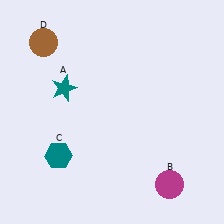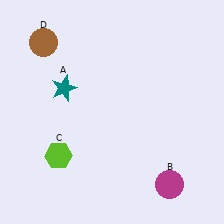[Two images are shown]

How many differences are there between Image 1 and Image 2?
There is 1 difference between the two images.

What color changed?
The hexagon (C) changed from teal in Image 1 to lime in Image 2.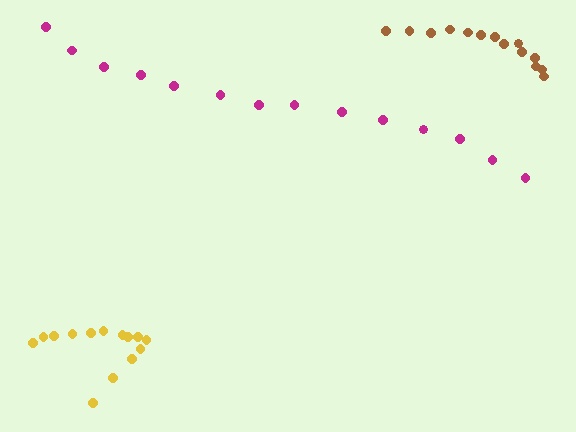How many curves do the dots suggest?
There are 3 distinct paths.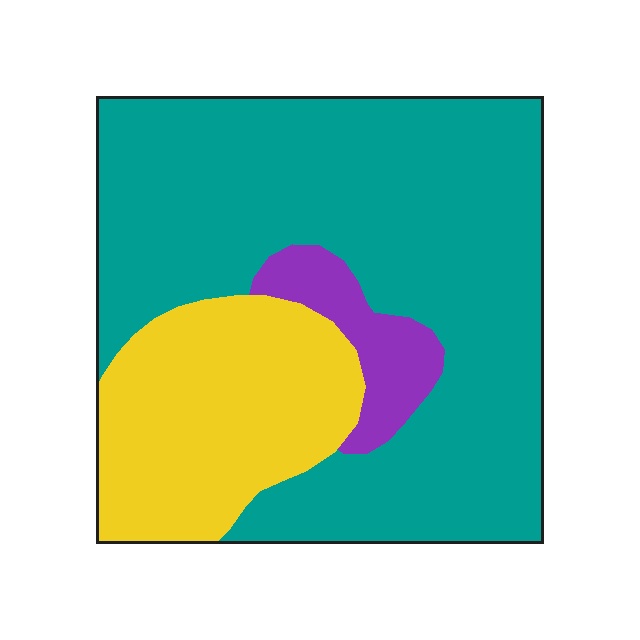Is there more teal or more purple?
Teal.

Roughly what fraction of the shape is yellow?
Yellow covers around 25% of the shape.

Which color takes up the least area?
Purple, at roughly 10%.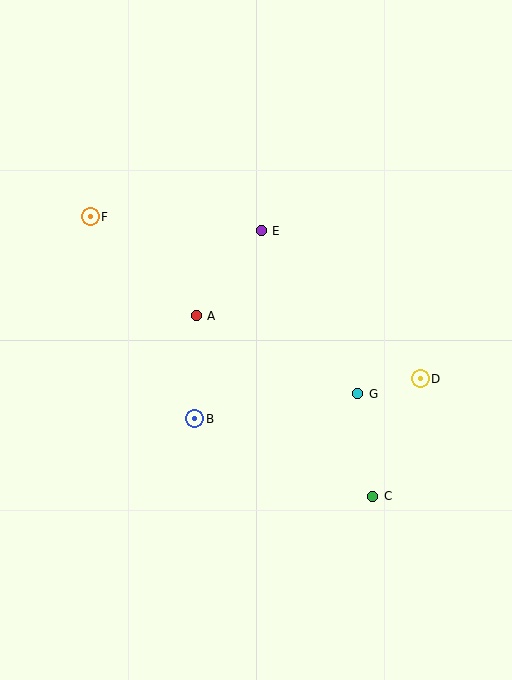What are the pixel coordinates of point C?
Point C is at (373, 496).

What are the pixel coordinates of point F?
Point F is at (90, 217).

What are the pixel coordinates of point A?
Point A is at (196, 316).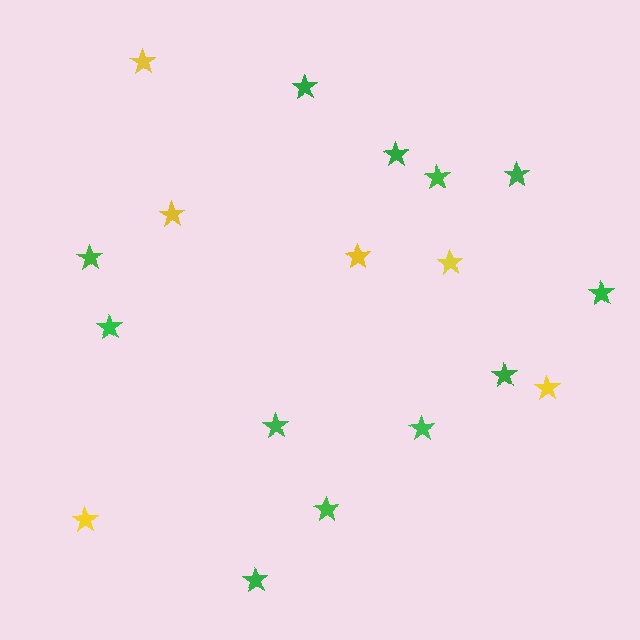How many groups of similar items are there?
There are 2 groups: one group of green stars (12) and one group of yellow stars (6).